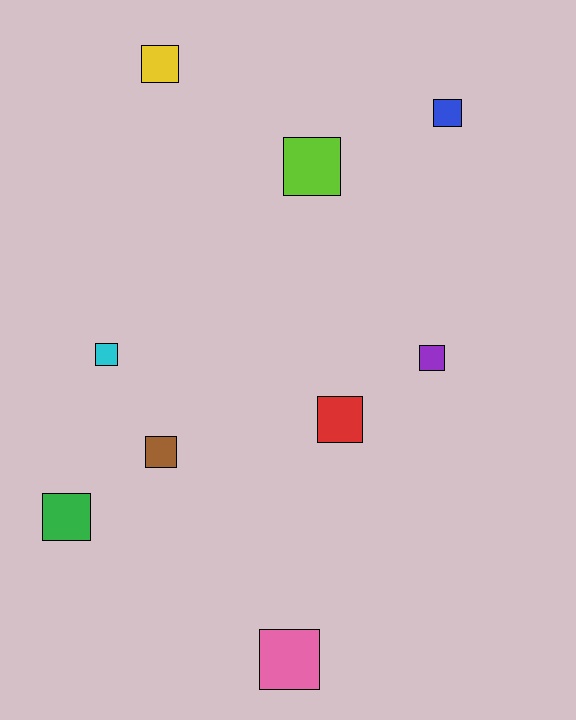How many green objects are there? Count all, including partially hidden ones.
There is 1 green object.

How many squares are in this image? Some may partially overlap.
There are 9 squares.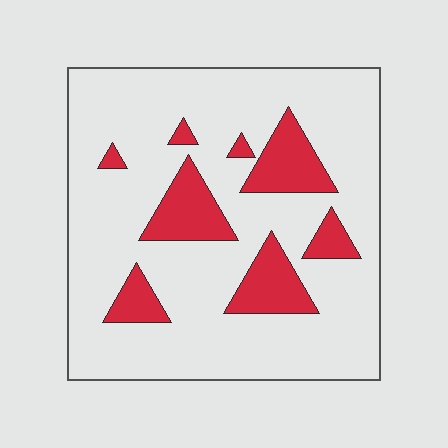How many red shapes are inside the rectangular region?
8.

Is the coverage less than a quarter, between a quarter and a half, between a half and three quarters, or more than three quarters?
Less than a quarter.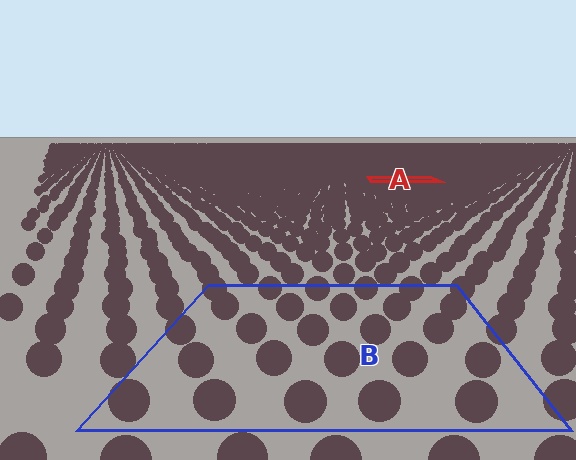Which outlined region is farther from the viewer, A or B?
Region A is farther from the viewer — the texture elements inside it appear smaller and more densely packed.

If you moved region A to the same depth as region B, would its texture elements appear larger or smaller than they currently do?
They would appear larger. At a closer depth, the same texture elements are projected at a bigger on-screen size.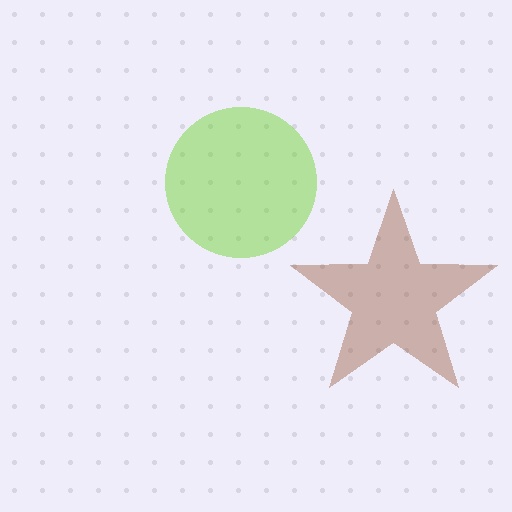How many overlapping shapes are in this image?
There are 2 overlapping shapes in the image.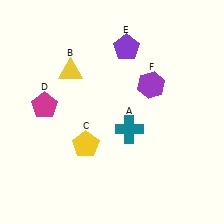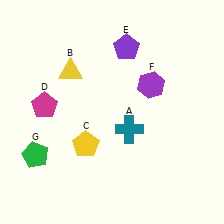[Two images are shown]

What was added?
A green pentagon (G) was added in Image 2.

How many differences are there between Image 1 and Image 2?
There is 1 difference between the two images.